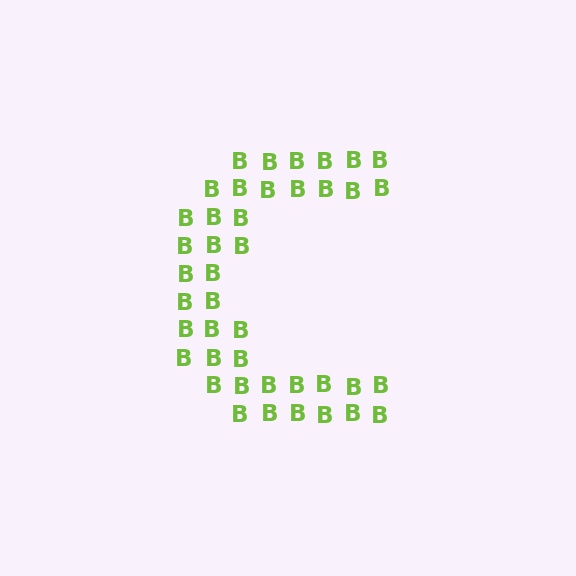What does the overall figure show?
The overall figure shows the letter C.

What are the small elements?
The small elements are letter B's.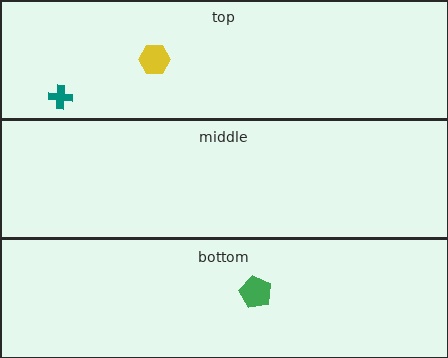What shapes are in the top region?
The yellow hexagon, the teal cross.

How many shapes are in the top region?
2.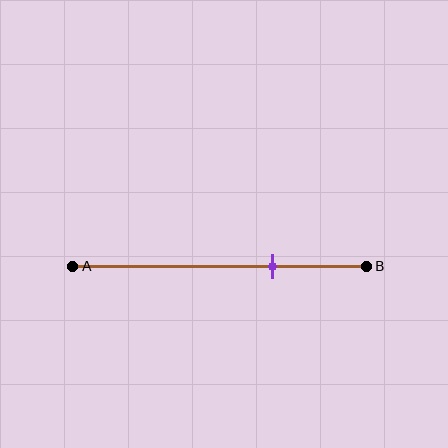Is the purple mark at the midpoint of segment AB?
No, the mark is at about 70% from A, not at the 50% midpoint.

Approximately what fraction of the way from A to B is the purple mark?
The purple mark is approximately 70% of the way from A to B.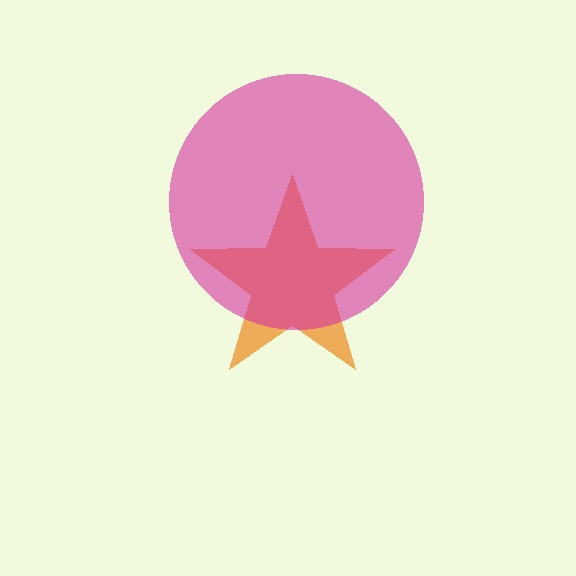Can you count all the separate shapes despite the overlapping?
Yes, there are 2 separate shapes.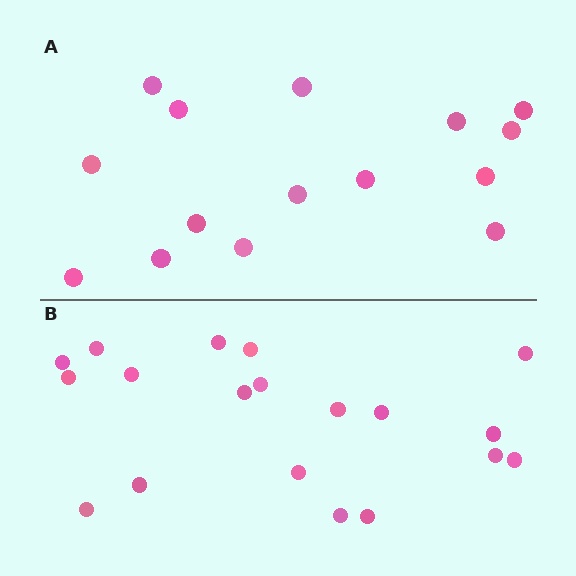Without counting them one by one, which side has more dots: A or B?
Region B (the bottom region) has more dots.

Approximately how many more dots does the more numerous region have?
Region B has about 4 more dots than region A.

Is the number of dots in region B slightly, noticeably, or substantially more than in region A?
Region B has noticeably more, but not dramatically so. The ratio is roughly 1.3 to 1.